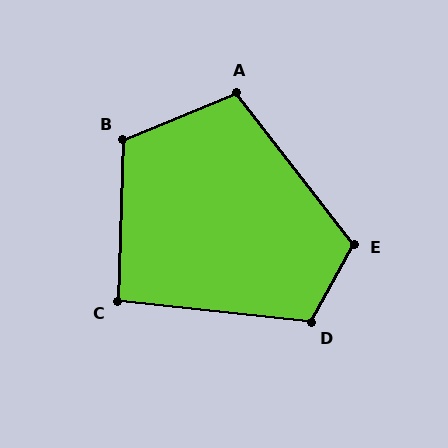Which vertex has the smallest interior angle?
C, at approximately 94 degrees.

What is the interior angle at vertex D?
Approximately 112 degrees (obtuse).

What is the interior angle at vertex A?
Approximately 106 degrees (obtuse).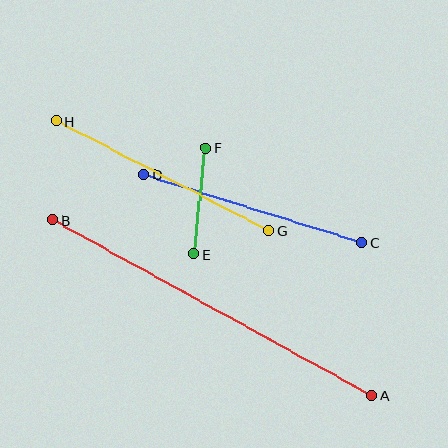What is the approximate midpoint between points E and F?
The midpoint is at approximately (200, 201) pixels.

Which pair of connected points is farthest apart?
Points A and B are farthest apart.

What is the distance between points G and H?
The distance is approximately 239 pixels.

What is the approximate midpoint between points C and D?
The midpoint is at approximately (252, 209) pixels.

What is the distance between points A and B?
The distance is approximately 364 pixels.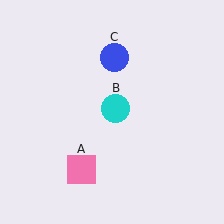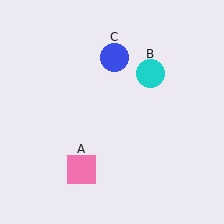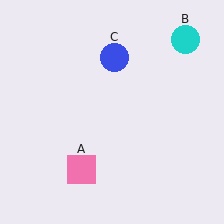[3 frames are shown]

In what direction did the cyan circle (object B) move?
The cyan circle (object B) moved up and to the right.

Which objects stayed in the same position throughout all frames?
Pink square (object A) and blue circle (object C) remained stationary.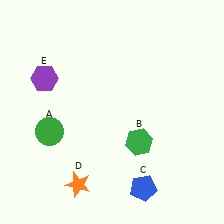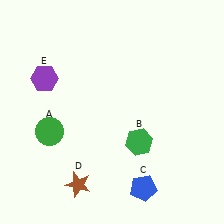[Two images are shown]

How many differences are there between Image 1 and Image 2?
There is 1 difference between the two images.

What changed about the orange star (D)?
In Image 1, D is orange. In Image 2, it changed to brown.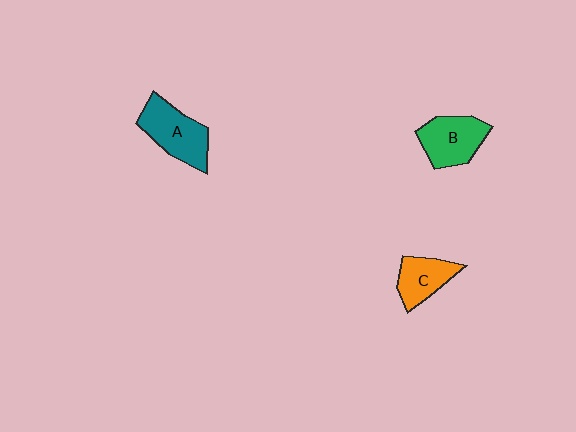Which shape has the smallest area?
Shape C (orange).